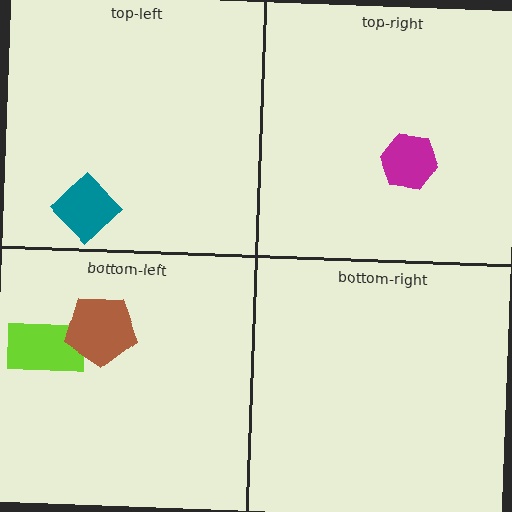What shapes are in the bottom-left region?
The lime rectangle, the brown pentagon.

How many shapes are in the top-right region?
1.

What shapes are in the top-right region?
The magenta hexagon.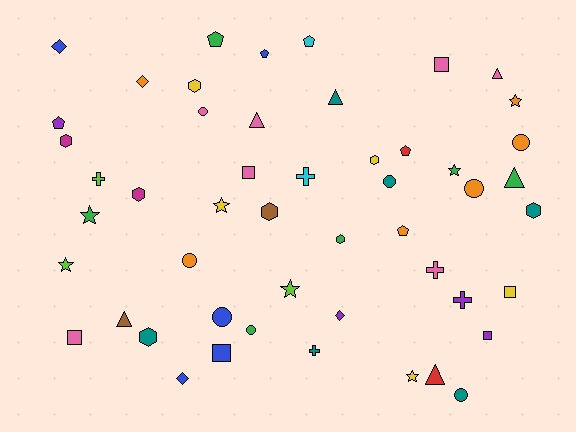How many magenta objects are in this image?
There are 2 magenta objects.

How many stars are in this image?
There are 7 stars.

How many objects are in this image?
There are 50 objects.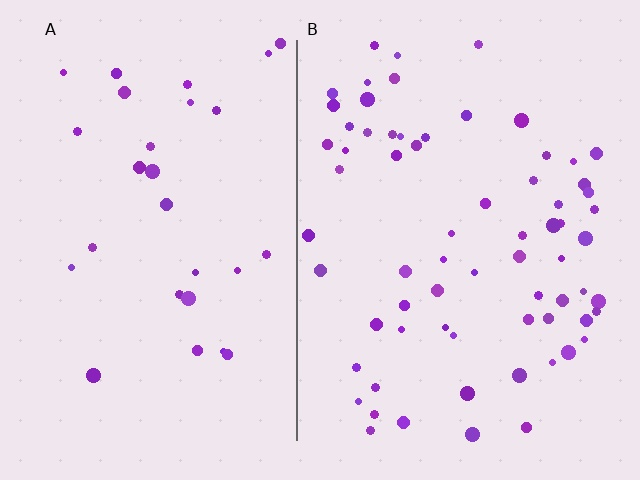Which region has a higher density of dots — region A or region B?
B (the right).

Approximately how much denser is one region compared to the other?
Approximately 2.4× — region B over region A.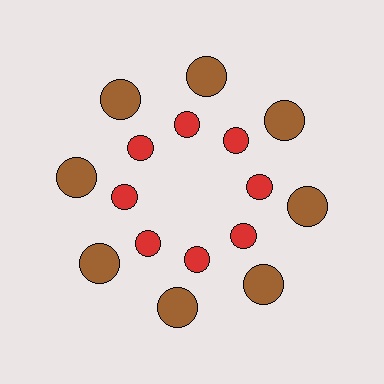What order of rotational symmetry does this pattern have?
This pattern has 8-fold rotational symmetry.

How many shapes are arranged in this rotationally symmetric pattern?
There are 16 shapes, arranged in 8 groups of 2.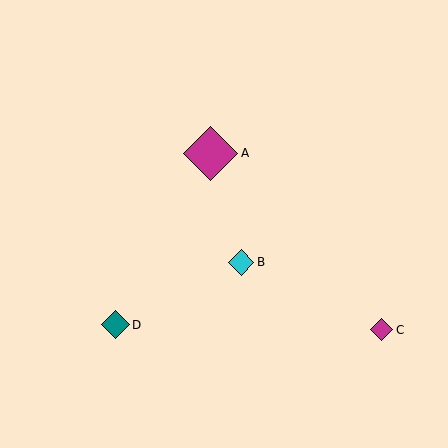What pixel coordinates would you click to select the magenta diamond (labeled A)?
Click at (211, 153) to select the magenta diamond A.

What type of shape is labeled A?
Shape A is a magenta diamond.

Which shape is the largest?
The magenta diamond (labeled A) is the largest.